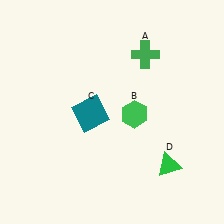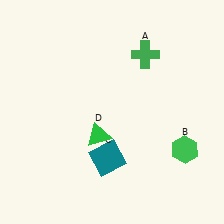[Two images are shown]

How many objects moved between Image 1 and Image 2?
3 objects moved between the two images.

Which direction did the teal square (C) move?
The teal square (C) moved down.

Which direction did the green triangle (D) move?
The green triangle (D) moved left.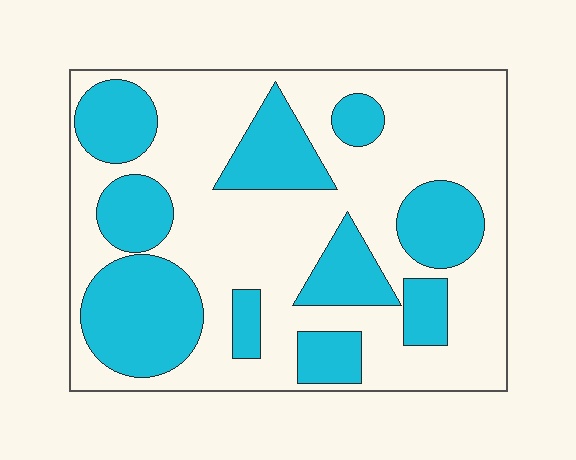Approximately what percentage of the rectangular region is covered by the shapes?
Approximately 35%.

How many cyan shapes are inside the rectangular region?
10.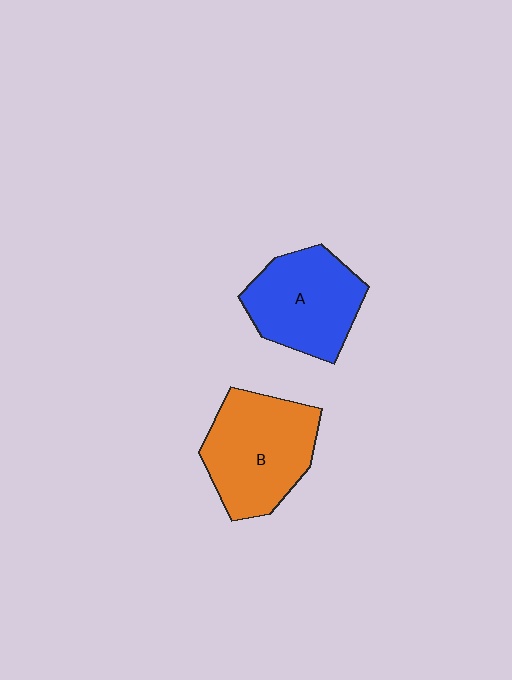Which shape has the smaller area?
Shape A (blue).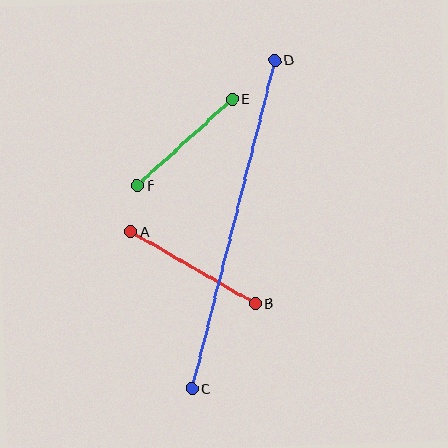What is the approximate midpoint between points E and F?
The midpoint is at approximately (185, 142) pixels.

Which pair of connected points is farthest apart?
Points C and D are farthest apart.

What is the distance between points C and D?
The distance is approximately 339 pixels.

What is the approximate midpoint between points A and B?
The midpoint is at approximately (193, 268) pixels.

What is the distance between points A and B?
The distance is approximately 143 pixels.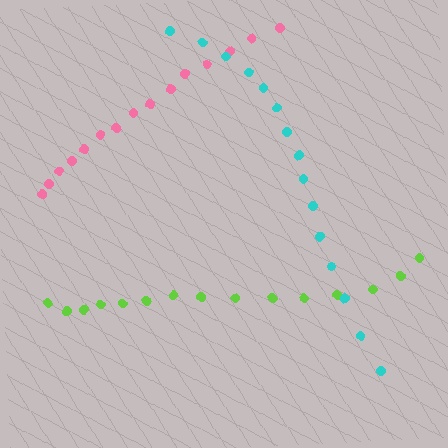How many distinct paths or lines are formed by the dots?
There are 3 distinct paths.